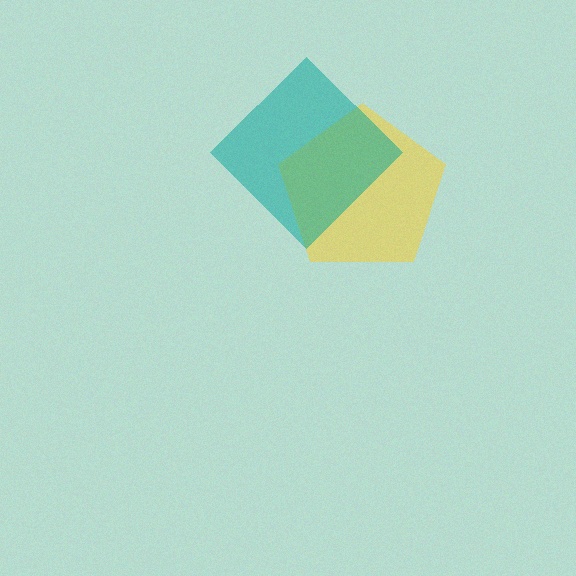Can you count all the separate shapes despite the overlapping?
Yes, there are 2 separate shapes.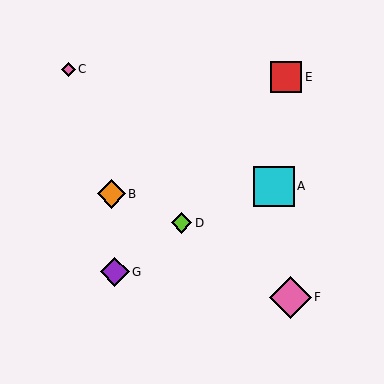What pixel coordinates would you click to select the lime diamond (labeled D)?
Click at (181, 223) to select the lime diamond D.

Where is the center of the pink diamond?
The center of the pink diamond is at (290, 297).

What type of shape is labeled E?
Shape E is a red square.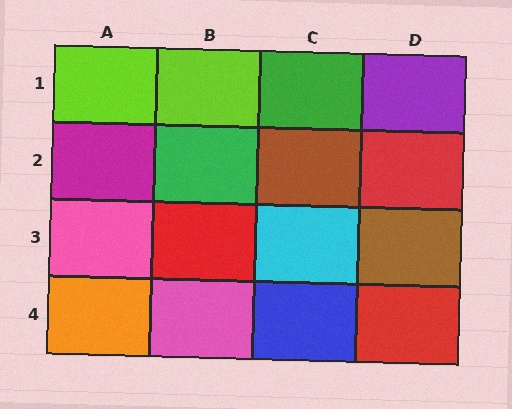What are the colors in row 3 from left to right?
Pink, red, cyan, brown.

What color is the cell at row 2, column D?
Red.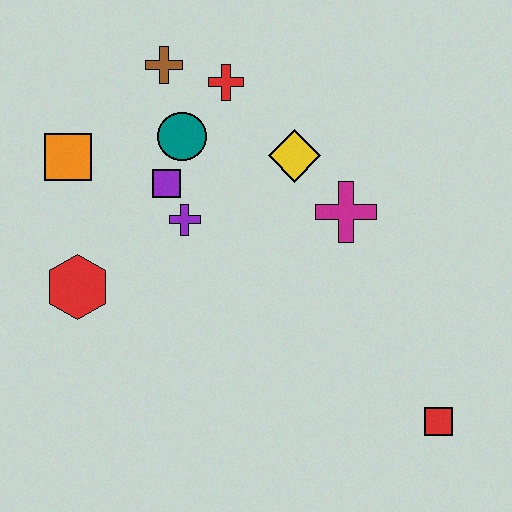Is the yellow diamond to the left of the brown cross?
No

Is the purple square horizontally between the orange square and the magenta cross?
Yes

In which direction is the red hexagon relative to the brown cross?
The red hexagon is below the brown cross.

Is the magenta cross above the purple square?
No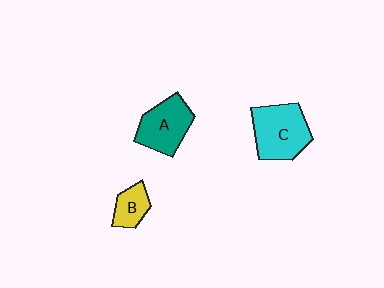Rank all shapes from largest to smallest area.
From largest to smallest: C (cyan), A (teal), B (yellow).